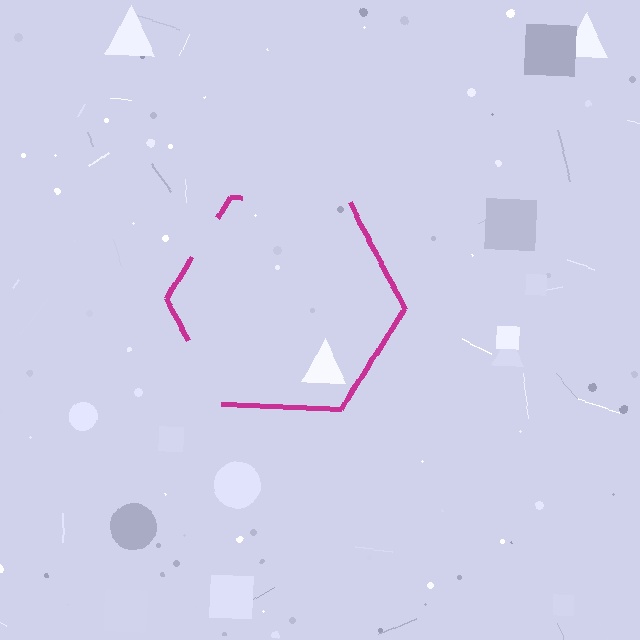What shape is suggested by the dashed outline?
The dashed outline suggests a hexagon.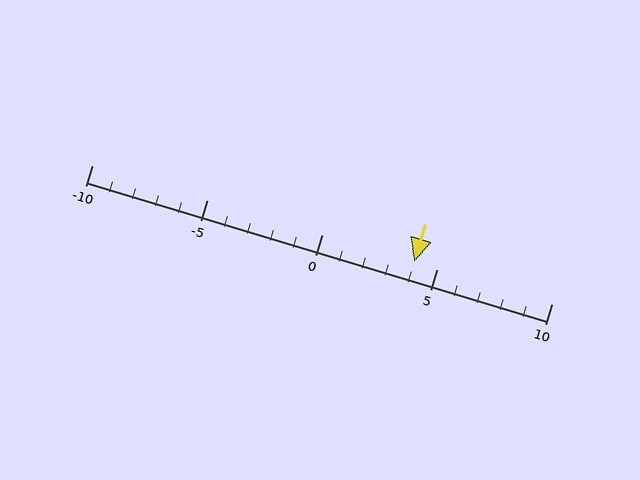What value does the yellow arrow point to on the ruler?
The yellow arrow points to approximately 4.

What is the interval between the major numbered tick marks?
The major tick marks are spaced 5 units apart.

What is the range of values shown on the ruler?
The ruler shows values from -10 to 10.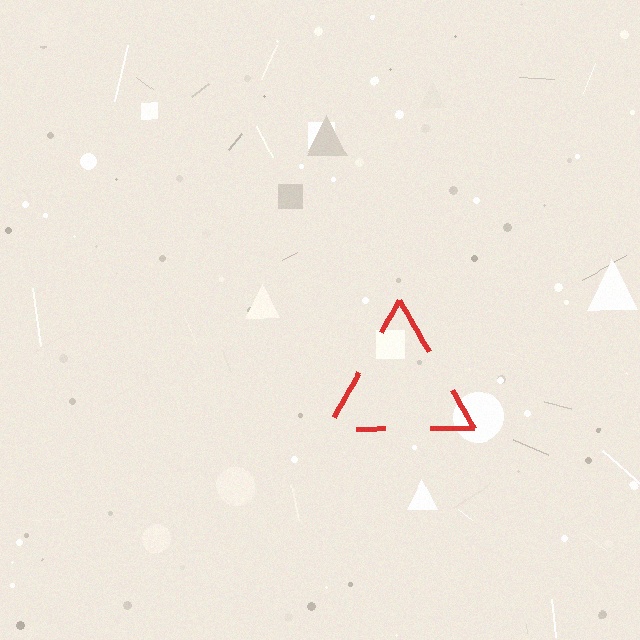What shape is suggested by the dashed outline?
The dashed outline suggests a triangle.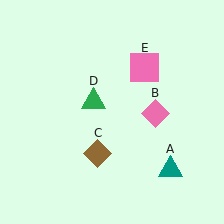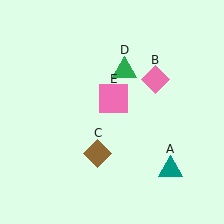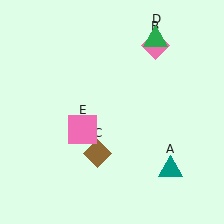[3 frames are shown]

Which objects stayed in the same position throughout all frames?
Teal triangle (object A) and brown diamond (object C) remained stationary.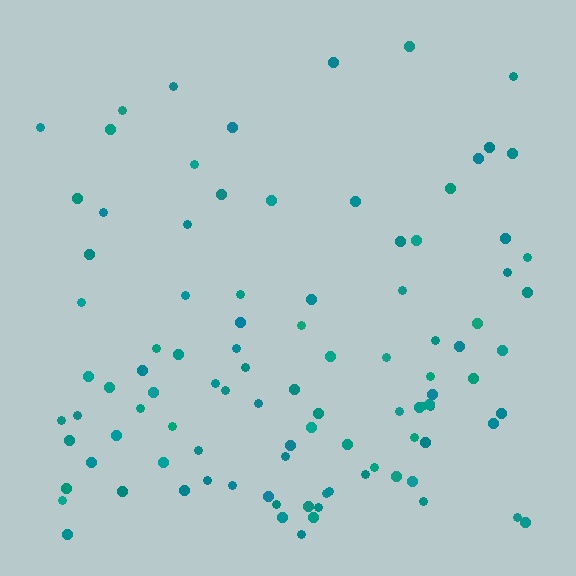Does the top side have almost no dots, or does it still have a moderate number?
Still a moderate number, just noticeably fewer than the bottom.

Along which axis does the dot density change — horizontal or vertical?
Vertical.